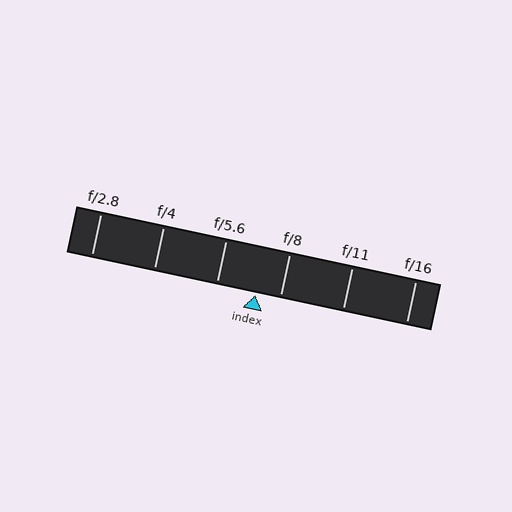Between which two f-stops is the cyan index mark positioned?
The index mark is between f/5.6 and f/8.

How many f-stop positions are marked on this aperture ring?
There are 6 f-stop positions marked.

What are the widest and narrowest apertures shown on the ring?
The widest aperture shown is f/2.8 and the narrowest is f/16.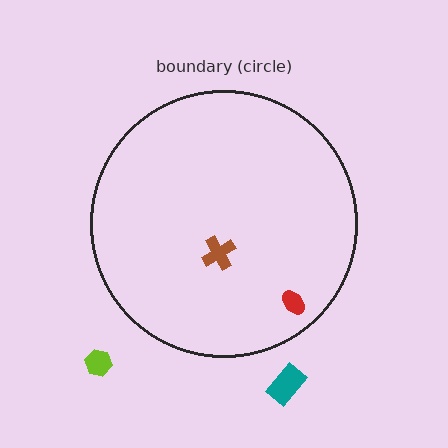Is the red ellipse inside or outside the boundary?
Inside.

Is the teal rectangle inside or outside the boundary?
Outside.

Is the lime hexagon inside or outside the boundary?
Outside.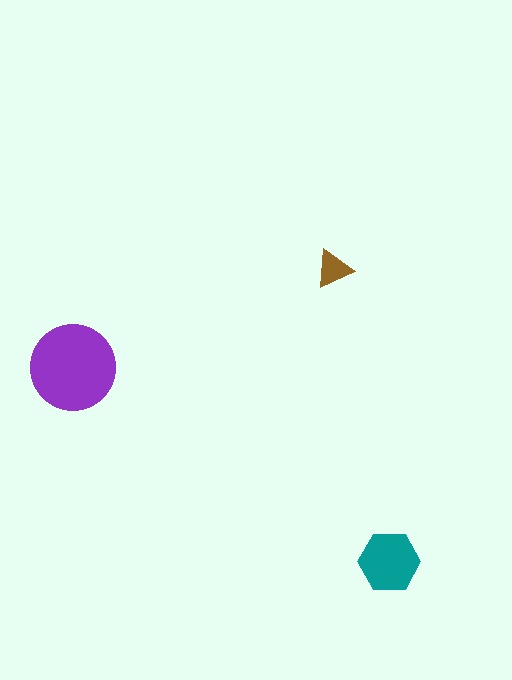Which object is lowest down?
The teal hexagon is bottommost.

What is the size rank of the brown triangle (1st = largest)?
3rd.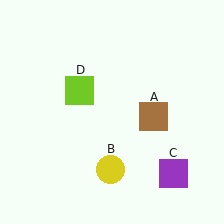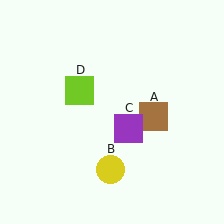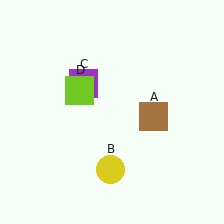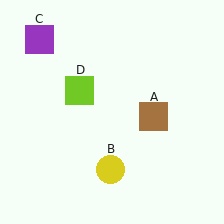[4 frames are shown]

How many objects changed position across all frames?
1 object changed position: purple square (object C).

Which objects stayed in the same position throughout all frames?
Brown square (object A) and yellow circle (object B) and lime square (object D) remained stationary.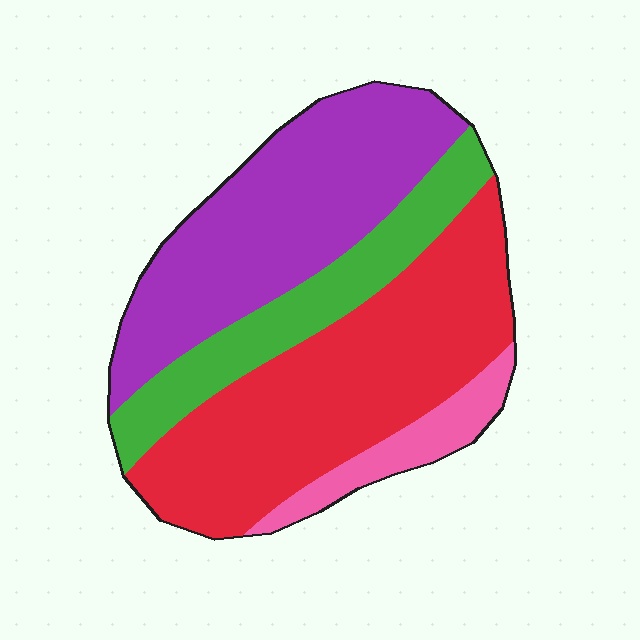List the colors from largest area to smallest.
From largest to smallest: red, purple, green, pink.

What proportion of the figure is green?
Green takes up about one sixth (1/6) of the figure.